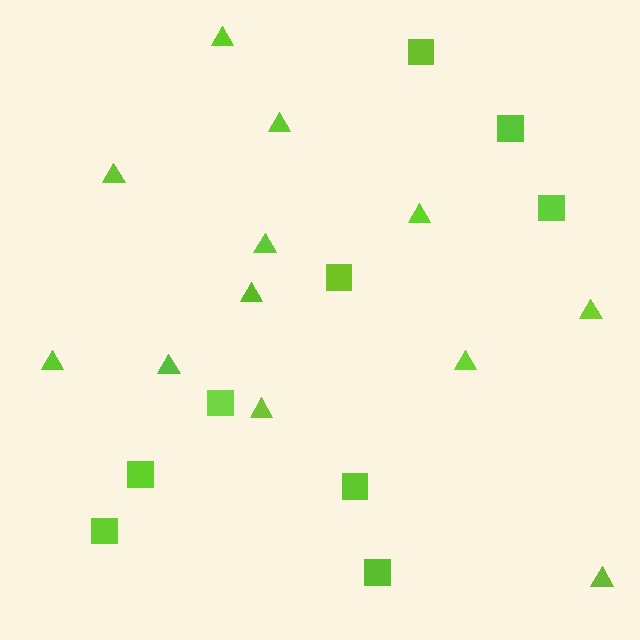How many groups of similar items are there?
There are 2 groups: one group of triangles (12) and one group of squares (9).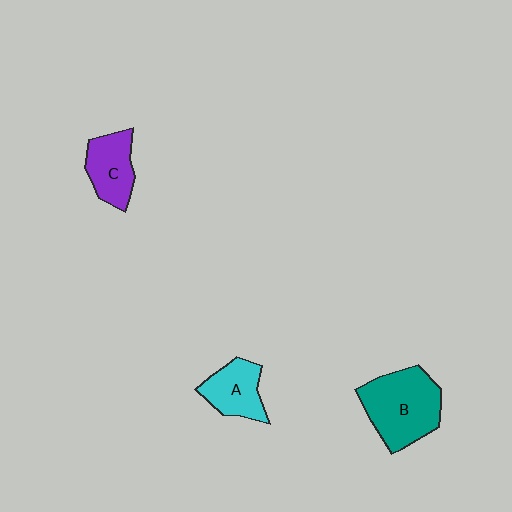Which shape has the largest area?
Shape B (teal).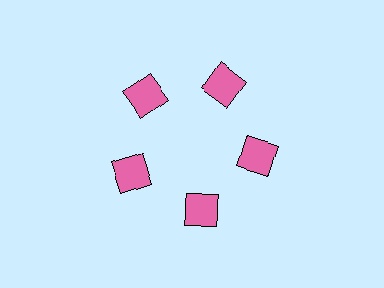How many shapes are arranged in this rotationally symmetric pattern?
There are 10 shapes, arranged in 5 groups of 2.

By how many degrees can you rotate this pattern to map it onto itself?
The pattern maps onto itself every 72 degrees of rotation.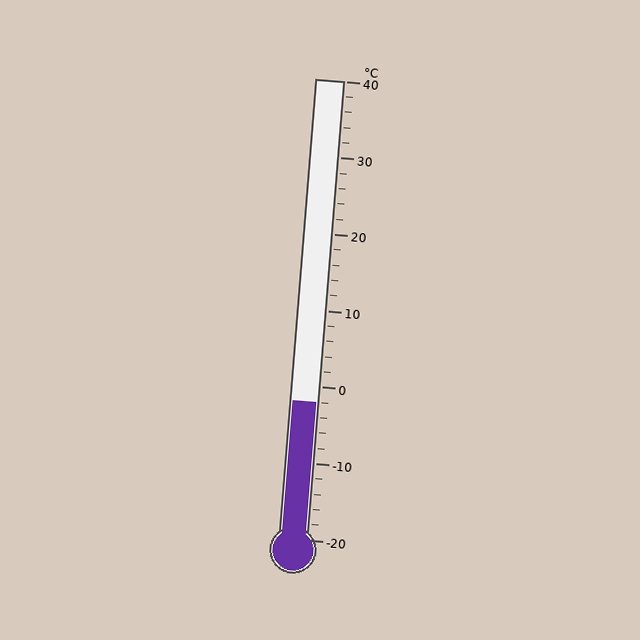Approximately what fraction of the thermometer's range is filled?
The thermometer is filled to approximately 30% of its range.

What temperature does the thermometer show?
The thermometer shows approximately -2°C.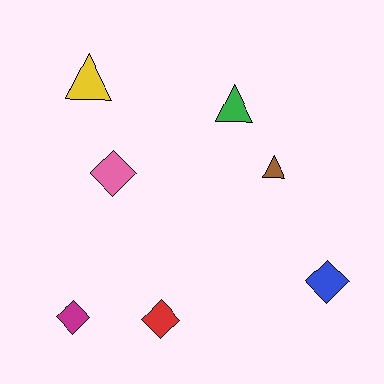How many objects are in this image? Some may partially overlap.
There are 7 objects.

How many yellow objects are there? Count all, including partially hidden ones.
There is 1 yellow object.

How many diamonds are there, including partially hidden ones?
There are 4 diamonds.